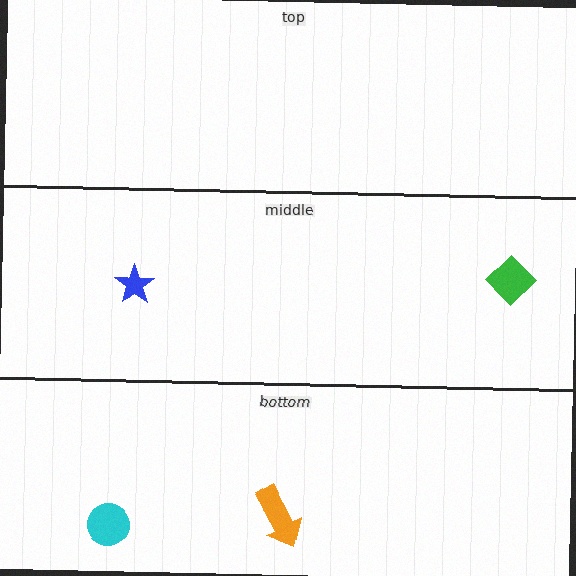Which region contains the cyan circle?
The bottom region.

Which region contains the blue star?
The middle region.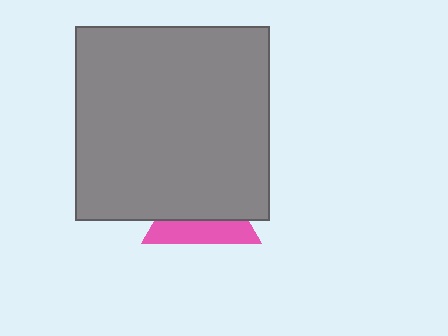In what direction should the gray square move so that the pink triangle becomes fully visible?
The gray square should move up. That is the shortest direction to clear the overlap and leave the pink triangle fully visible.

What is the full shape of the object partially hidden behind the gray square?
The partially hidden object is a pink triangle.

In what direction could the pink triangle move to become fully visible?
The pink triangle could move down. That would shift it out from behind the gray square entirely.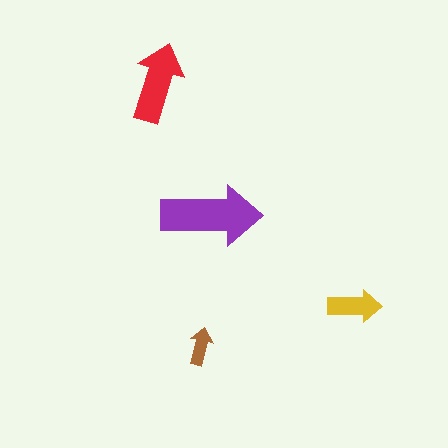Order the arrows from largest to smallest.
the purple one, the red one, the yellow one, the brown one.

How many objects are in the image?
There are 4 objects in the image.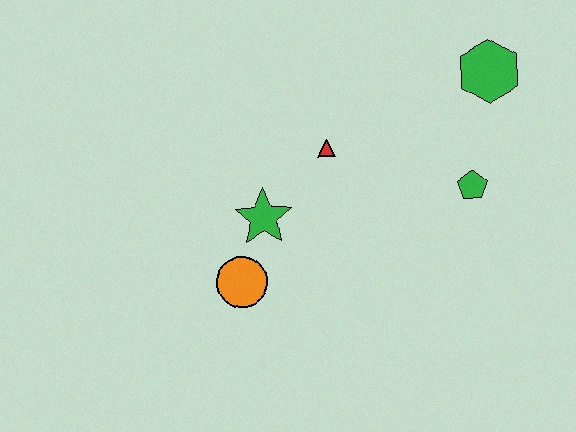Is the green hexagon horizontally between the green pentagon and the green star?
No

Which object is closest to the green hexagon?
The green pentagon is closest to the green hexagon.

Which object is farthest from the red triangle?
The green hexagon is farthest from the red triangle.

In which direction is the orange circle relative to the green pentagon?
The orange circle is to the left of the green pentagon.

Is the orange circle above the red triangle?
No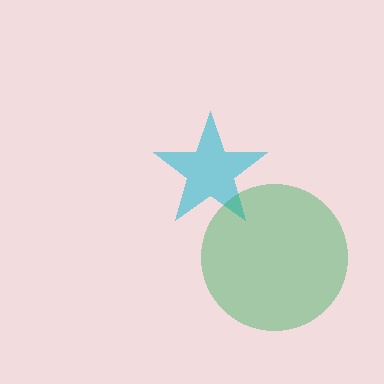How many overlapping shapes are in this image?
There are 2 overlapping shapes in the image.